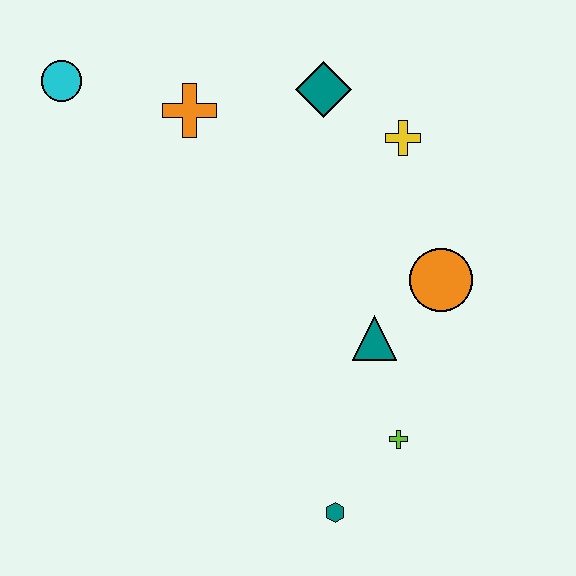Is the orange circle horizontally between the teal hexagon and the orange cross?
No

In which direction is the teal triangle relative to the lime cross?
The teal triangle is above the lime cross.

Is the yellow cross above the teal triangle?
Yes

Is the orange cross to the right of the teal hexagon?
No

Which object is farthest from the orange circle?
The cyan circle is farthest from the orange circle.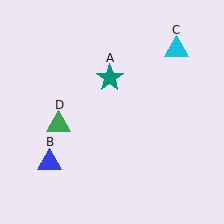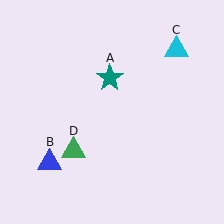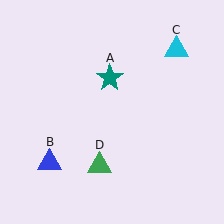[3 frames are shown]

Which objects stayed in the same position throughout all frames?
Teal star (object A) and blue triangle (object B) and cyan triangle (object C) remained stationary.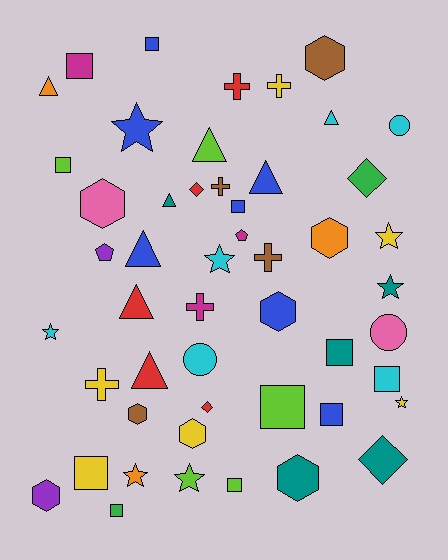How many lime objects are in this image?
There are 5 lime objects.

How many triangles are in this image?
There are 8 triangles.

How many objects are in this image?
There are 50 objects.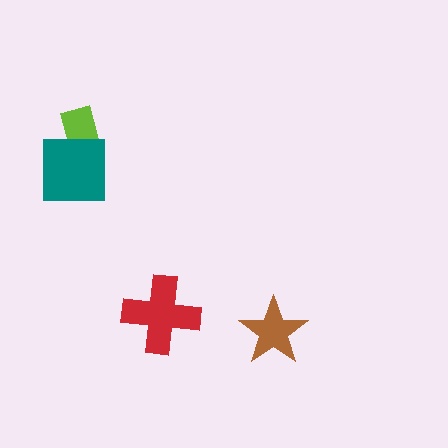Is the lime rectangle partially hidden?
Yes, it is partially covered by another shape.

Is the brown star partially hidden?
No, no other shape covers it.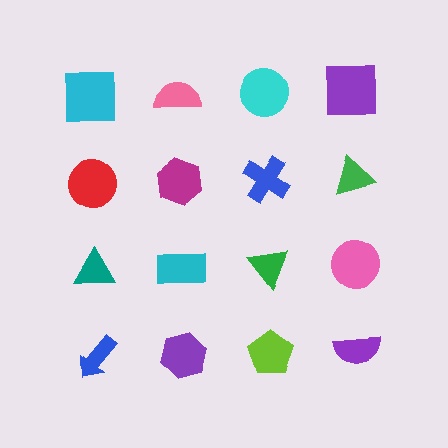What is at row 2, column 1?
A red circle.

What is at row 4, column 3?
A lime pentagon.